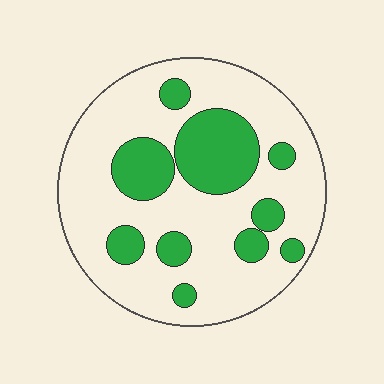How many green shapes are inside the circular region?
10.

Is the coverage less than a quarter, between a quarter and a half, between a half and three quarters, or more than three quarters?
Between a quarter and a half.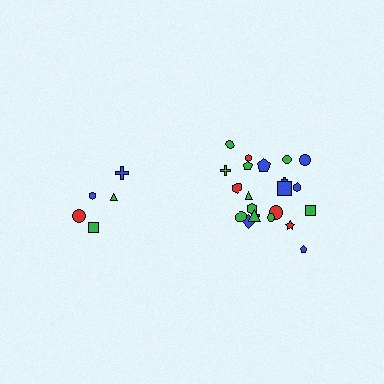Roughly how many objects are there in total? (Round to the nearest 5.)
Roughly 25 objects in total.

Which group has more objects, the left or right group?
The right group.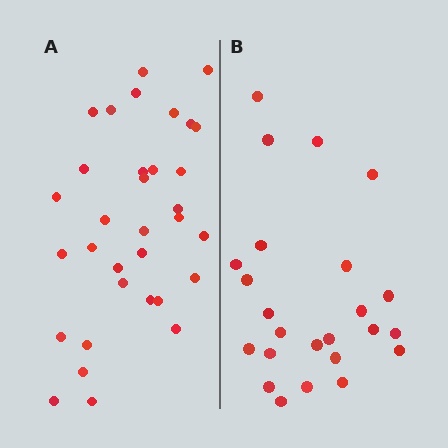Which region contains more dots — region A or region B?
Region A (the left region) has more dots.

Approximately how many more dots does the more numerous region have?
Region A has roughly 8 or so more dots than region B.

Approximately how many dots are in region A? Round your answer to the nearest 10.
About 30 dots. (The exact count is 33, which rounds to 30.)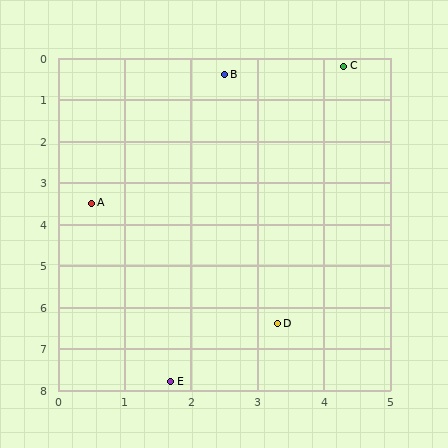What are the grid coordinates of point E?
Point E is at approximately (1.7, 7.8).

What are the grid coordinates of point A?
Point A is at approximately (0.5, 3.5).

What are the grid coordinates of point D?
Point D is at approximately (3.3, 6.4).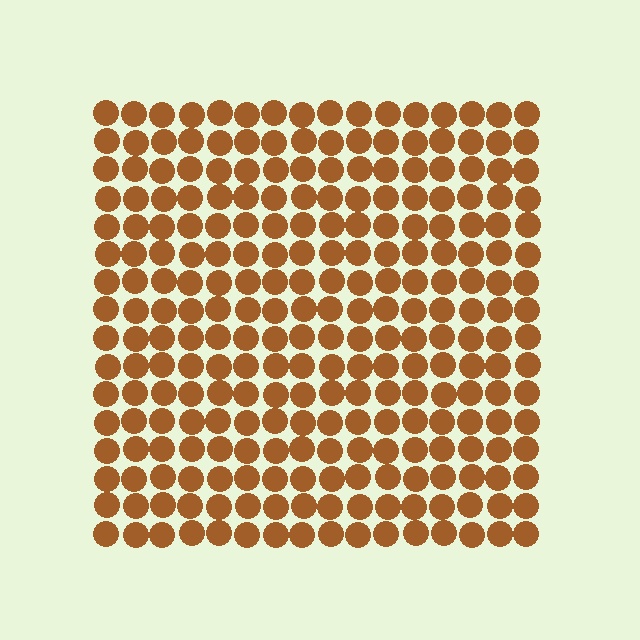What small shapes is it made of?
It is made of small circles.